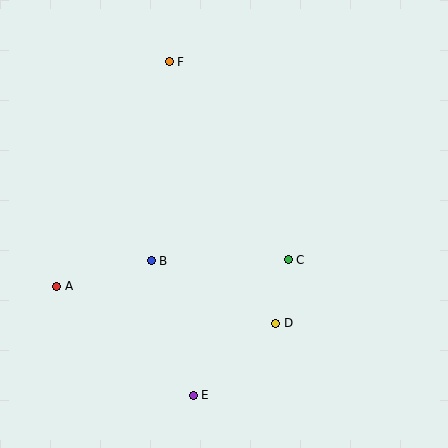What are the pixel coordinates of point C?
Point C is at (288, 260).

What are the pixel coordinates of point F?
Point F is at (169, 62).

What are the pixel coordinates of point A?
Point A is at (57, 286).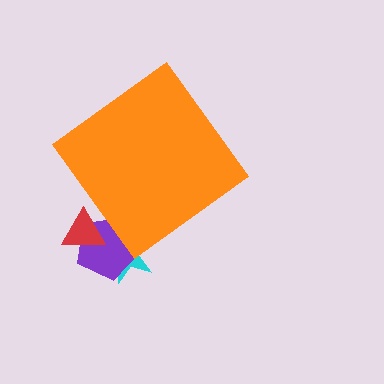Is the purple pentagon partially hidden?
Yes, the purple pentagon is partially hidden behind the orange diamond.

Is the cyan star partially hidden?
Yes, the cyan star is partially hidden behind the orange diamond.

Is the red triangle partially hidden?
Yes, the red triangle is partially hidden behind the orange diamond.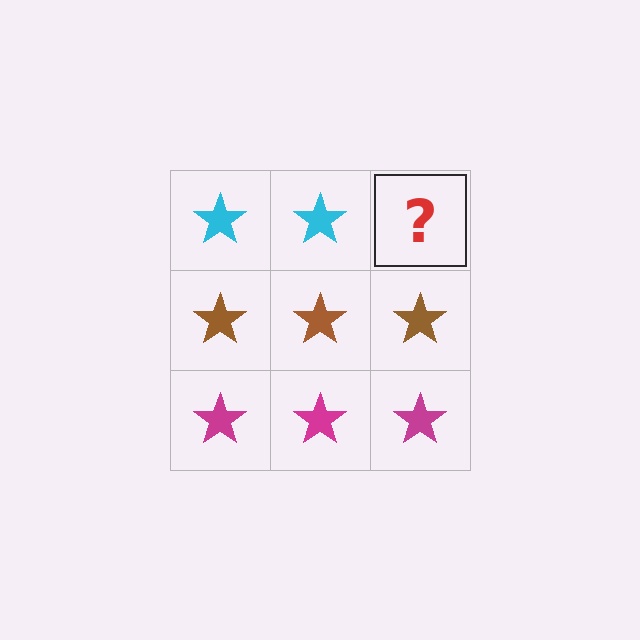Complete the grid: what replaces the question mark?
The question mark should be replaced with a cyan star.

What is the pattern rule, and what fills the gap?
The rule is that each row has a consistent color. The gap should be filled with a cyan star.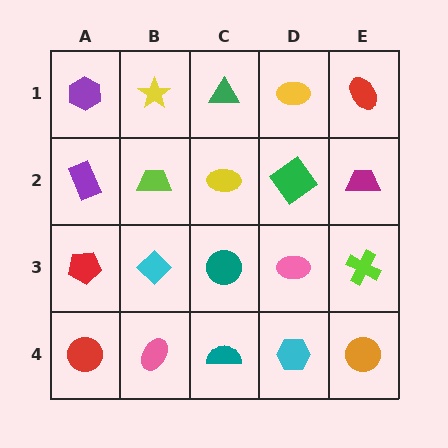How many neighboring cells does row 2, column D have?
4.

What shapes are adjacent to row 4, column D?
A pink ellipse (row 3, column D), a teal semicircle (row 4, column C), an orange circle (row 4, column E).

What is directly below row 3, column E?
An orange circle.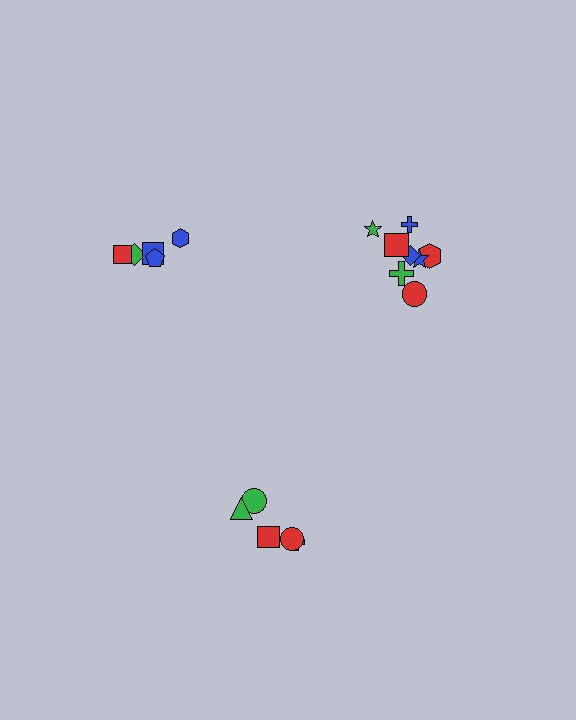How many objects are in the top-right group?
There are 8 objects.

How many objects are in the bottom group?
There are 5 objects.